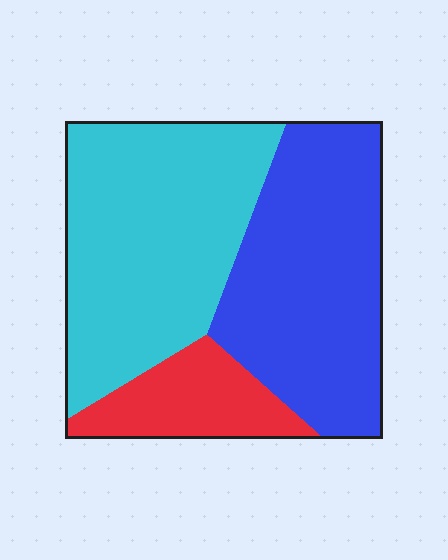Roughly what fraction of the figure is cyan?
Cyan covers about 45% of the figure.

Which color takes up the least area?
Red, at roughly 15%.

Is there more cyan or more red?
Cyan.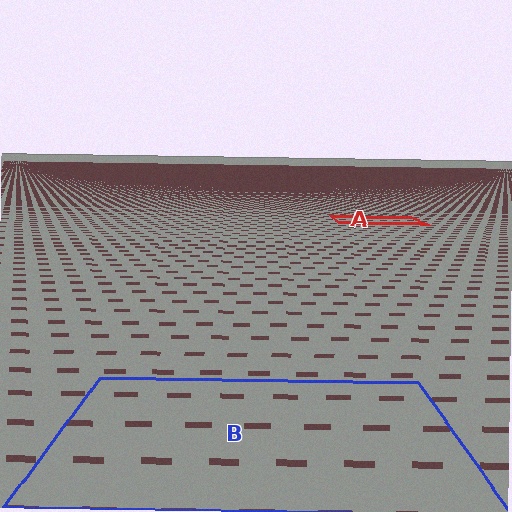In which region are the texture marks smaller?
The texture marks are smaller in region A, because it is farther away.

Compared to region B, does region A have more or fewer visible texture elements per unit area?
Region A has more texture elements per unit area — they are packed more densely because it is farther away.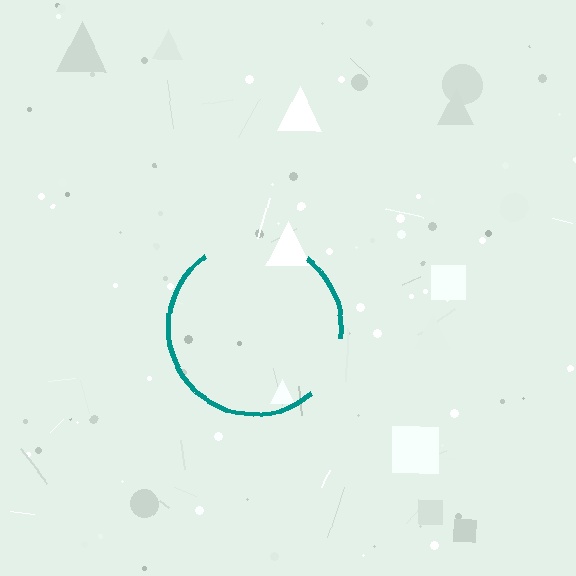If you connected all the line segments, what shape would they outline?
They would outline a circle.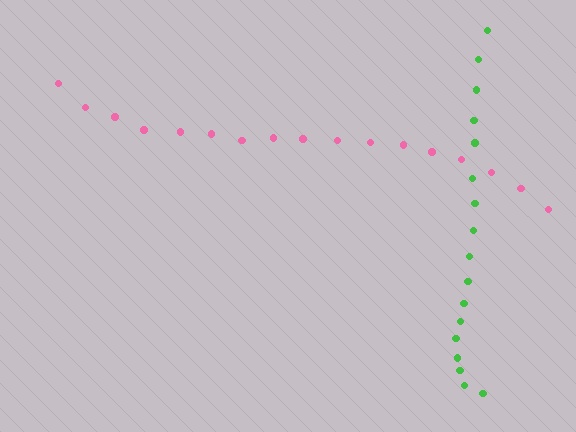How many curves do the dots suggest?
There are 2 distinct paths.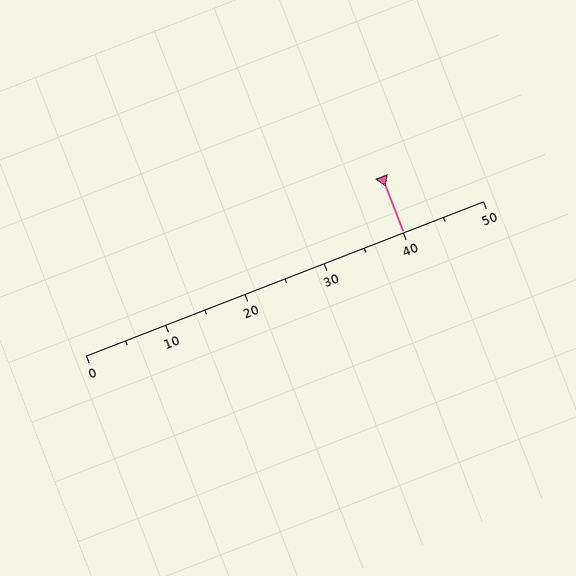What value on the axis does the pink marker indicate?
The marker indicates approximately 40.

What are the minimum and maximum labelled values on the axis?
The axis runs from 0 to 50.